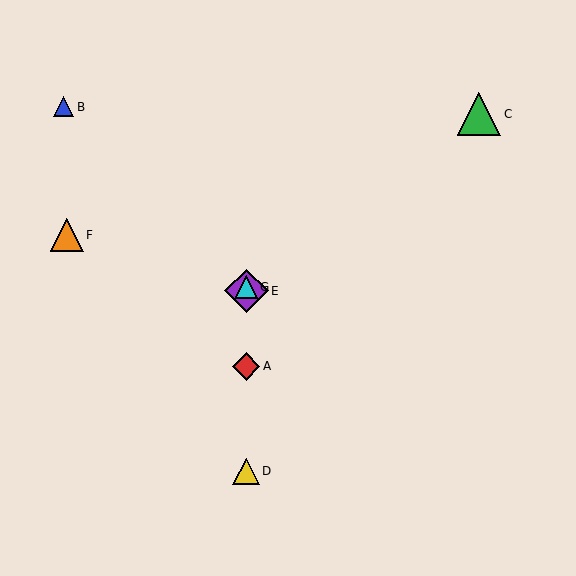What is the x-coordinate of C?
Object C is at x≈479.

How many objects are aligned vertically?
4 objects (A, D, E, G) are aligned vertically.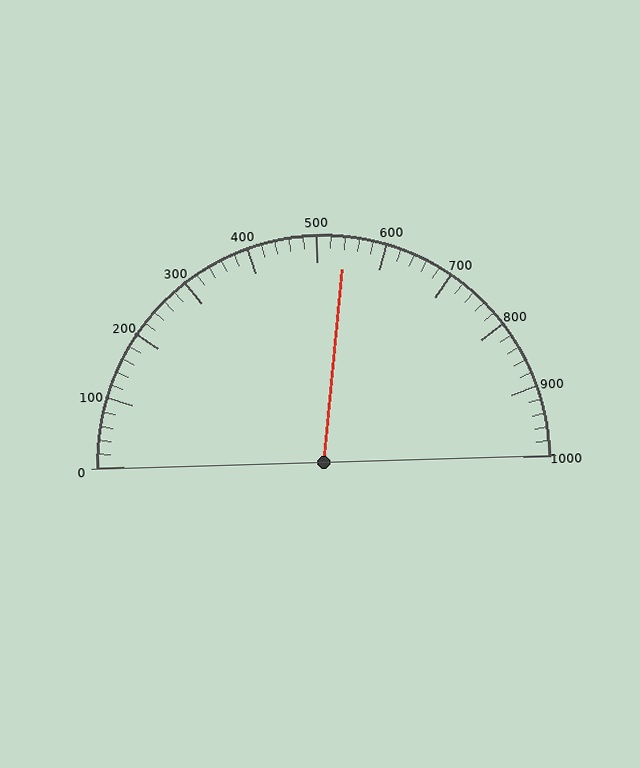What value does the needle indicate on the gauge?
The needle indicates approximately 540.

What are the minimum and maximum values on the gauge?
The gauge ranges from 0 to 1000.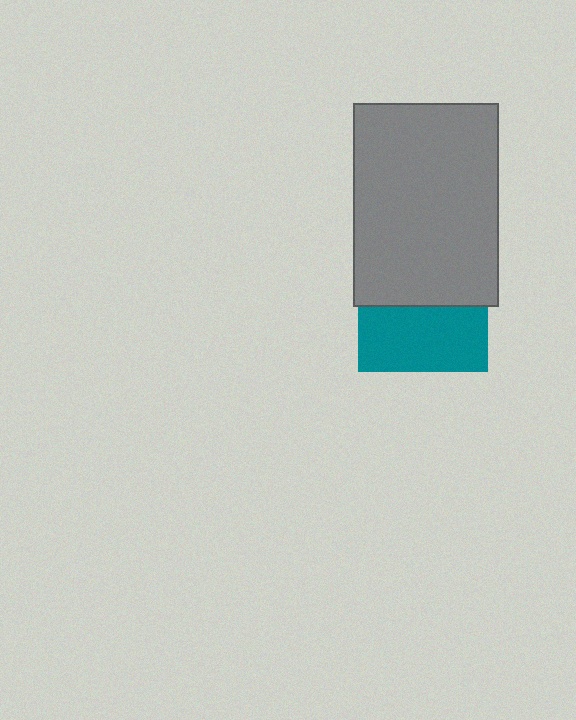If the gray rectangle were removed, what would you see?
You would see the complete teal square.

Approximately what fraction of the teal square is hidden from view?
Roughly 51% of the teal square is hidden behind the gray rectangle.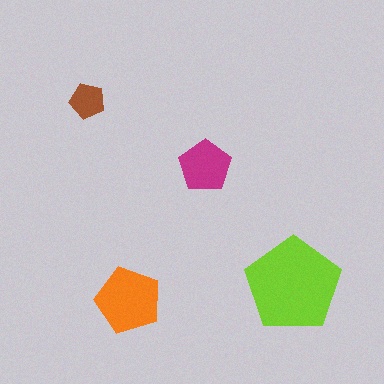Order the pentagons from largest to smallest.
the lime one, the orange one, the magenta one, the brown one.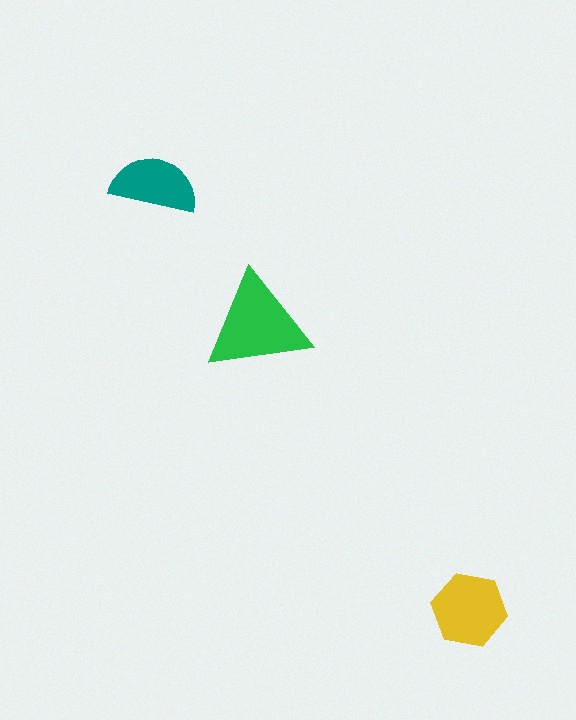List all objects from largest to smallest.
The green triangle, the yellow hexagon, the teal semicircle.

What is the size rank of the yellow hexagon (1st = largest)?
2nd.